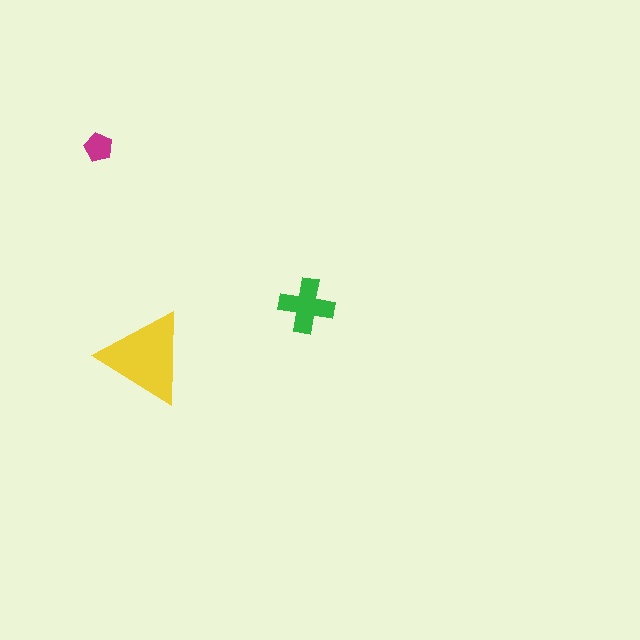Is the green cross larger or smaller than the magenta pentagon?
Larger.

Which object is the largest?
The yellow triangle.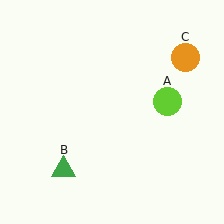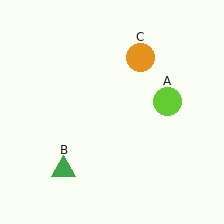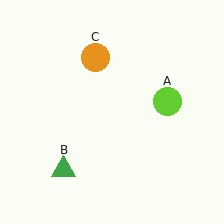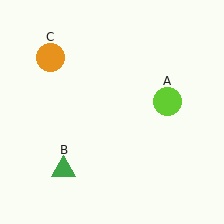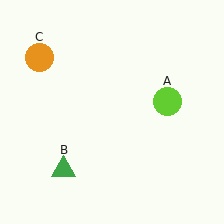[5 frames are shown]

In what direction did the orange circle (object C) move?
The orange circle (object C) moved left.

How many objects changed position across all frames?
1 object changed position: orange circle (object C).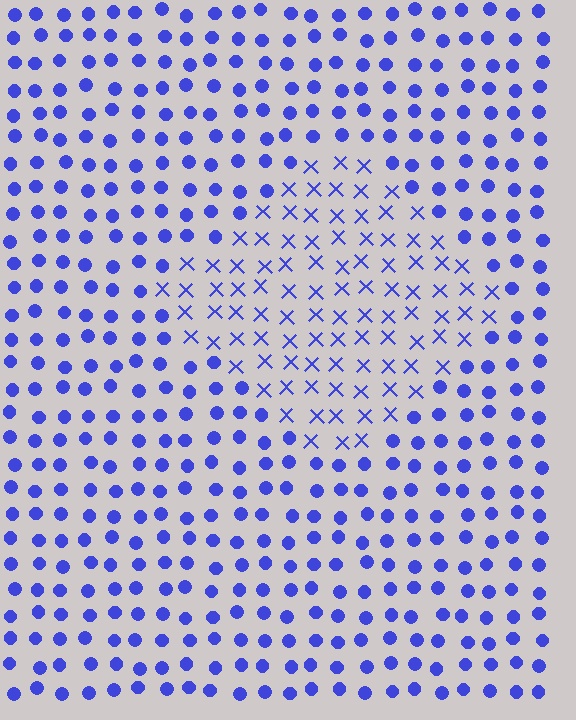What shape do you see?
I see a diamond.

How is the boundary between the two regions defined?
The boundary is defined by a change in element shape: X marks inside vs. circles outside. All elements share the same color and spacing.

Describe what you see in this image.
The image is filled with small blue elements arranged in a uniform grid. A diamond-shaped region contains X marks, while the surrounding area contains circles. The boundary is defined purely by the change in element shape.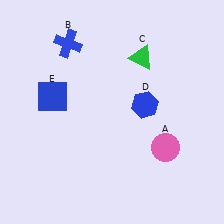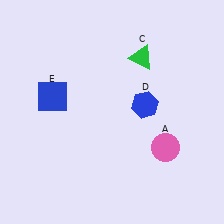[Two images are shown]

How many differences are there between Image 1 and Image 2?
There is 1 difference between the two images.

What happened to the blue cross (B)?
The blue cross (B) was removed in Image 2. It was in the top-left area of Image 1.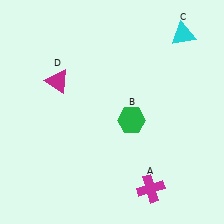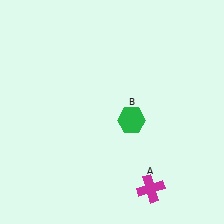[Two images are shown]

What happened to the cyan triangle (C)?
The cyan triangle (C) was removed in Image 2. It was in the top-right area of Image 1.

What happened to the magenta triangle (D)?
The magenta triangle (D) was removed in Image 2. It was in the top-left area of Image 1.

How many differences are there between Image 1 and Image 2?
There are 2 differences between the two images.